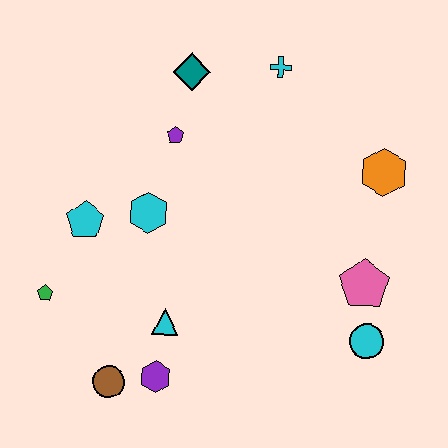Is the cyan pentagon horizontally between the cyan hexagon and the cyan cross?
No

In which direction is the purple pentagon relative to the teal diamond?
The purple pentagon is below the teal diamond.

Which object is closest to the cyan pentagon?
The cyan hexagon is closest to the cyan pentagon.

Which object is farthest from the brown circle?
The cyan cross is farthest from the brown circle.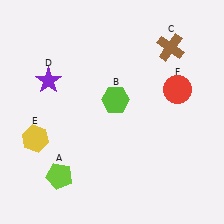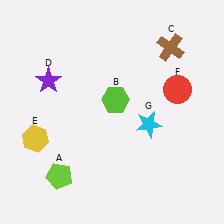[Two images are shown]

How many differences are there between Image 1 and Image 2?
There is 1 difference between the two images.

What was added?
A cyan star (G) was added in Image 2.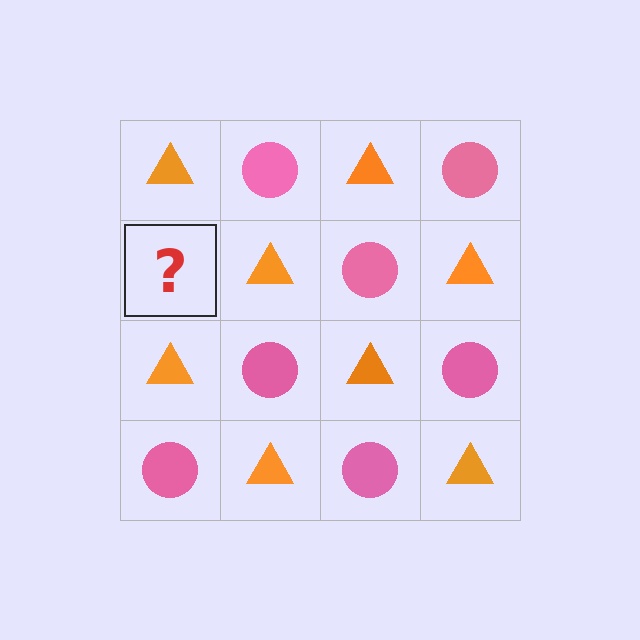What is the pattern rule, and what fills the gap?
The rule is that it alternates orange triangle and pink circle in a checkerboard pattern. The gap should be filled with a pink circle.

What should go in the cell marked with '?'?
The missing cell should contain a pink circle.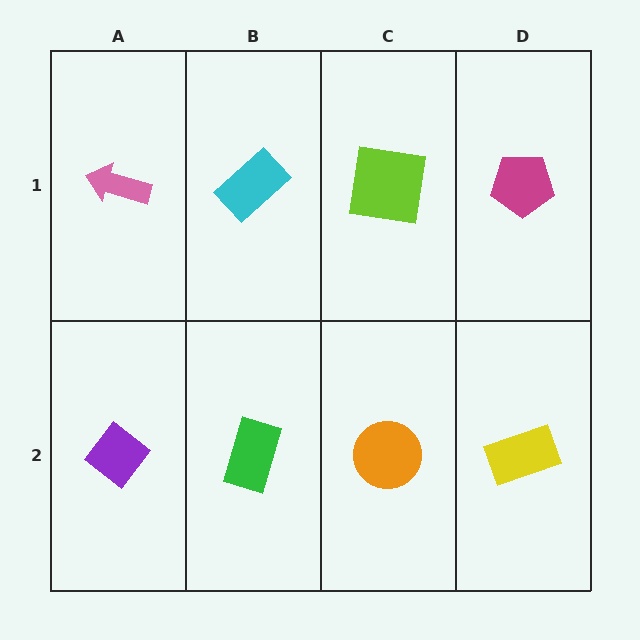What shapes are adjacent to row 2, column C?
A lime square (row 1, column C), a green rectangle (row 2, column B), a yellow rectangle (row 2, column D).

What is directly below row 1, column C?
An orange circle.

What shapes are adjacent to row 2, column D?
A magenta pentagon (row 1, column D), an orange circle (row 2, column C).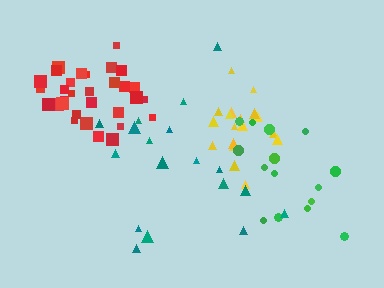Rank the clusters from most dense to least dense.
red, yellow, teal, green.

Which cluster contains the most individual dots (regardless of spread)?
Red (31).